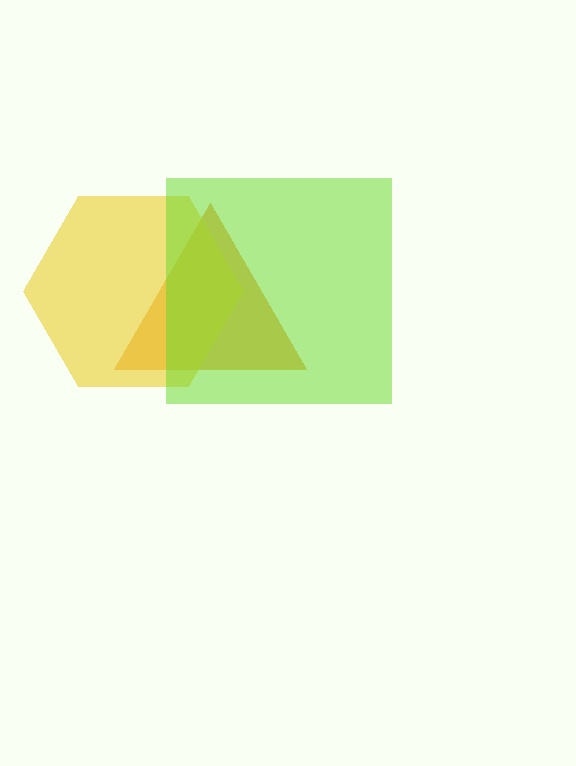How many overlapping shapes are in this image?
There are 3 overlapping shapes in the image.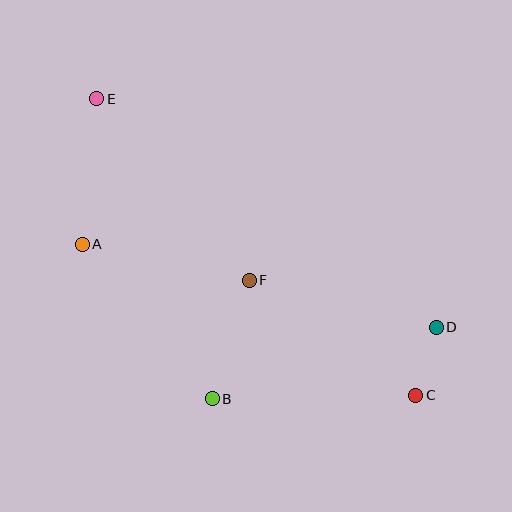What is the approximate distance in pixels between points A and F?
The distance between A and F is approximately 171 pixels.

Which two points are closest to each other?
Points C and D are closest to each other.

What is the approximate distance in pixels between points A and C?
The distance between A and C is approximately 366 pixels.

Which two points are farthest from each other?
Points C and E are farthest from each other.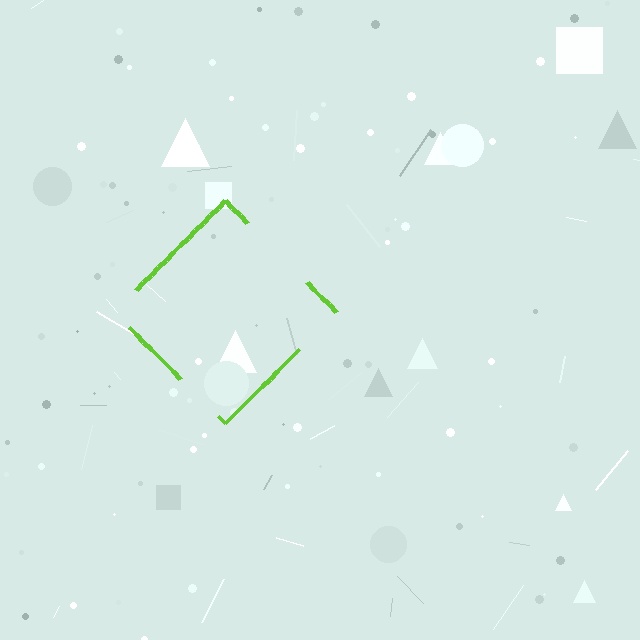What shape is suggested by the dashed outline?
The dashed outline suggests a diamond.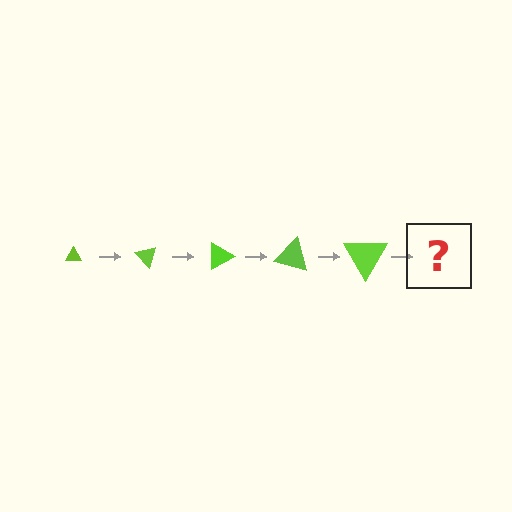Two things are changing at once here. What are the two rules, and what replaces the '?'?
The two rules are that the triangle grows larger each step and it rotates 45 degrees each step. The '?' should be a triangle, larger than the previous one and rotated 225 degrees from the start.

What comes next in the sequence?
The next element should be a triangle, larger than the previous one and rotated 225 degrees from the start.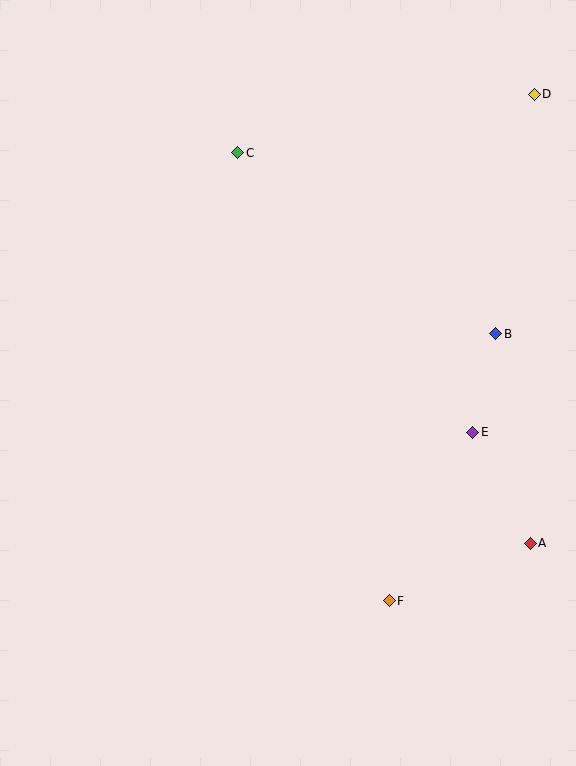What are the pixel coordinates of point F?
Point F is at (389, 601).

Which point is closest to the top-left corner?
Point C is closest to the top-left corner.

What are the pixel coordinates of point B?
Point B is at (496, 334).